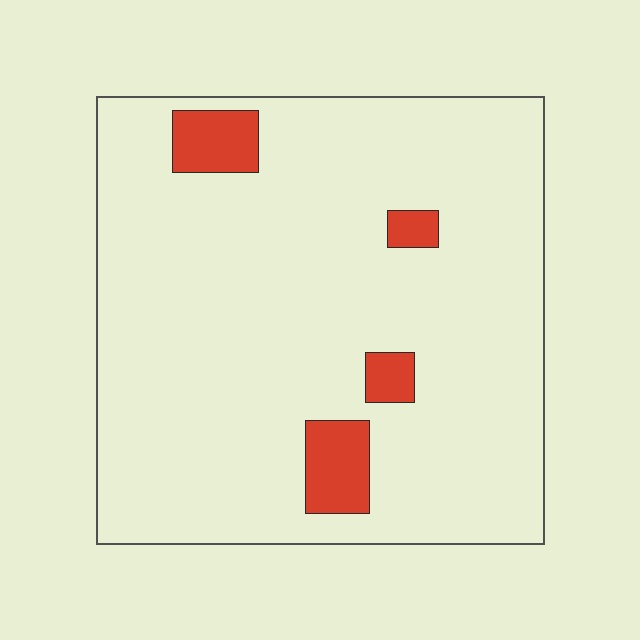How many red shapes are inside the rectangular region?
4.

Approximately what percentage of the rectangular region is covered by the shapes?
Approximately 10%.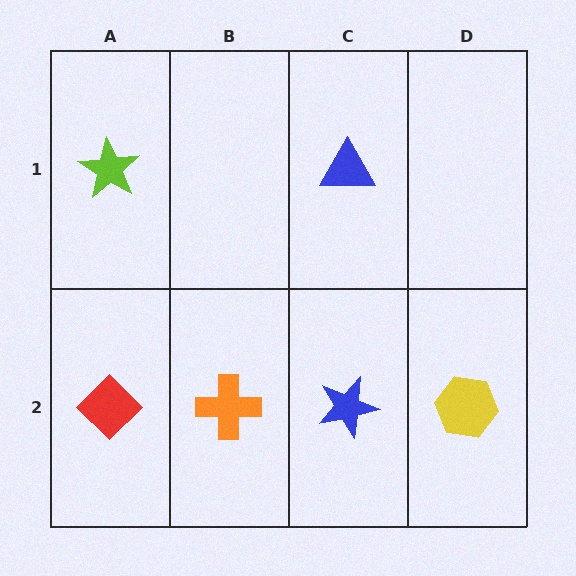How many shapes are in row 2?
4 shapes.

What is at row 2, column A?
A red diamond.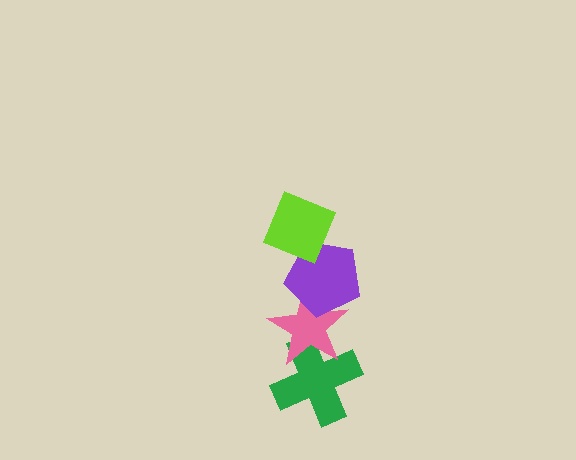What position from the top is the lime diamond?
The lime diamond is 1st from the top.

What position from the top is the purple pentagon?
The purple pentagon is 2nd from the top.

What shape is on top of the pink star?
The purple pentagon is on top of the pink star.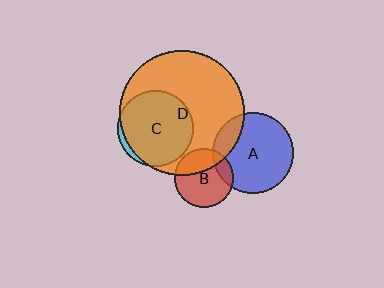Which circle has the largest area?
Circle D (orange).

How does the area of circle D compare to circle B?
Approximately 4.6 times.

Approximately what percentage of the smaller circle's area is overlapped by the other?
Approximately 95%.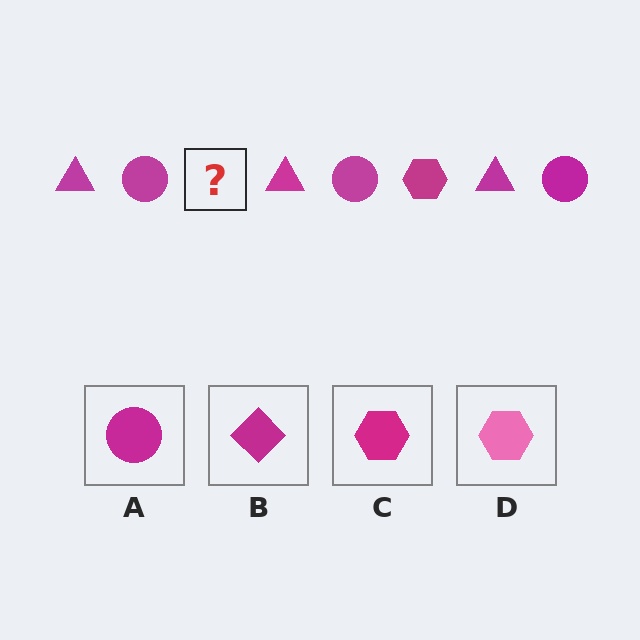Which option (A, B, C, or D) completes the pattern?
C.